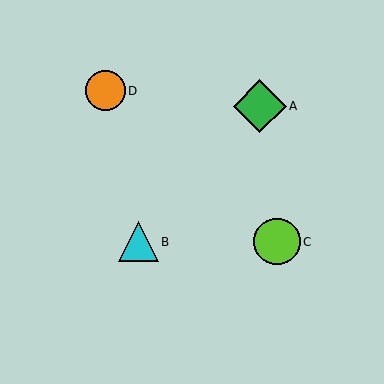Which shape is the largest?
The green diamond (labeled A) is the largest.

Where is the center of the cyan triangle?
The center of the cyan triangle is at (138, 242).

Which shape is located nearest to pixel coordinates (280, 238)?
The lime circle (labeled C) at (277, 242) is nearest to that location.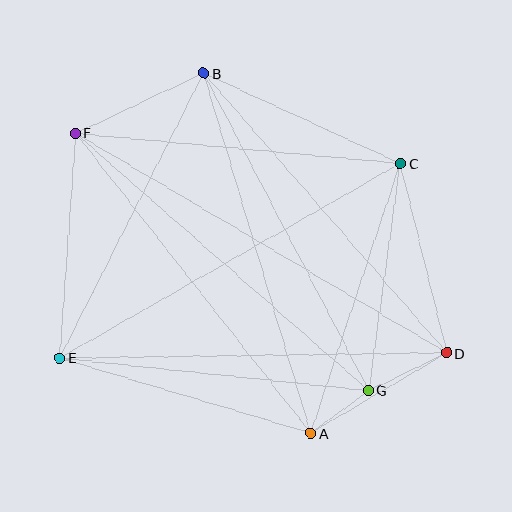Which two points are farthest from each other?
Points D and F are farthest from each other.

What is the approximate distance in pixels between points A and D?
The distance between A and D is approximately 158 pixels.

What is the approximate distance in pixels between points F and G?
The distance between F and G is approximately 390 pixels.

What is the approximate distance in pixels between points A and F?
The distance between A and F is approximately 381 pixels.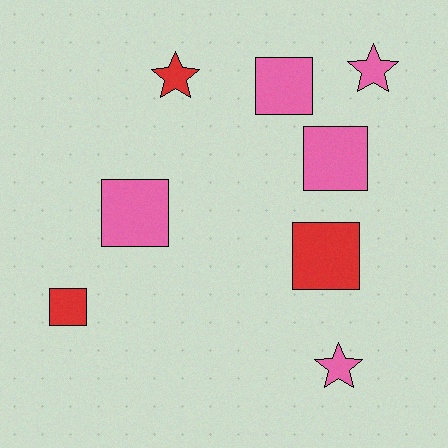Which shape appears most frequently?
Square, with 5 objects.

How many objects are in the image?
There are 8 objects.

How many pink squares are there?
There are 3 pink squares.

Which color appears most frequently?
Pink, with 5 objects.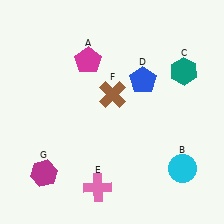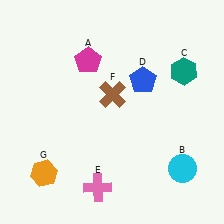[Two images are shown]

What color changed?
The hexagon (G) changed from magenta in Image 1 to orange in Image 2.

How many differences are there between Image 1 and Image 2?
There is 1 difference between the two images.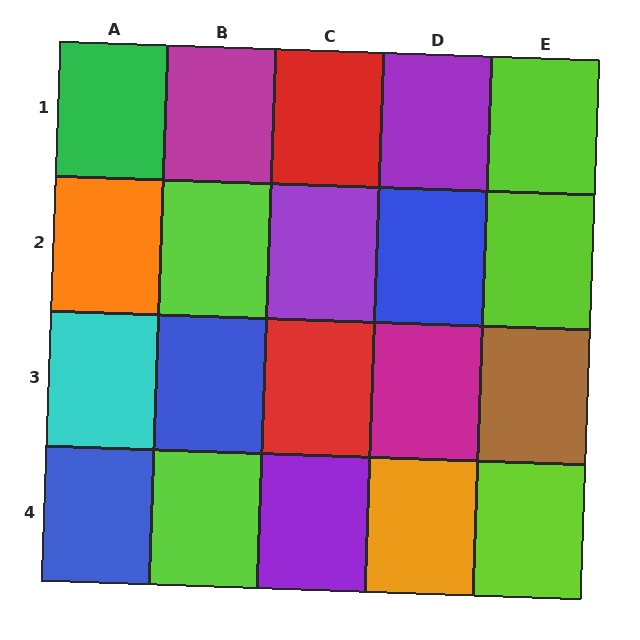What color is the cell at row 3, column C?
Red.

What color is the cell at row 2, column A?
Orange.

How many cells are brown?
1 cell is brown.